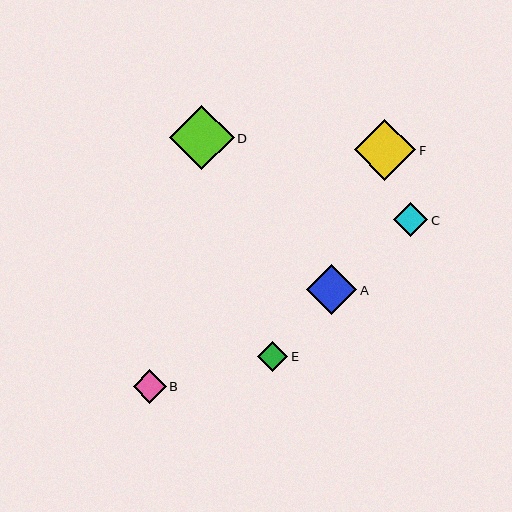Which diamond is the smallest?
Diamond E is the smallest with a size of approximately 30 pixels.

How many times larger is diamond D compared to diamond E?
Diamond D is approximately 2.1 times the size of diamond E.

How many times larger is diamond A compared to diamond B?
Diamond A is approximately 1.5 times the size of diamond B.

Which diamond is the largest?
Diamond D is the largest with a size of approximately 64 pixels.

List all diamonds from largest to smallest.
From largest to smallest: D, F, A, C, B, E.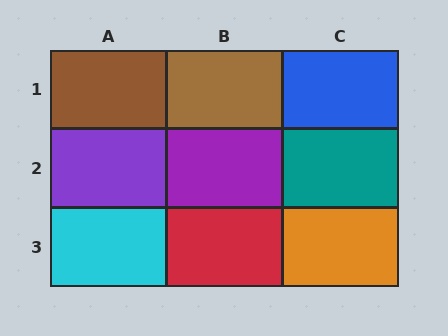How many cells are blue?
1 cell is blue.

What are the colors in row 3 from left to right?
Cyan, red, orange.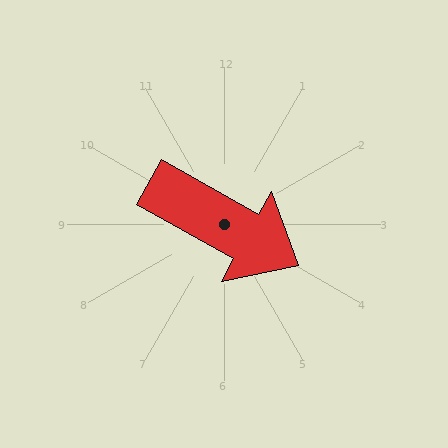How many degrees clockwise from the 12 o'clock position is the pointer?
Approximately 119 degrees.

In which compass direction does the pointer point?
Southeast.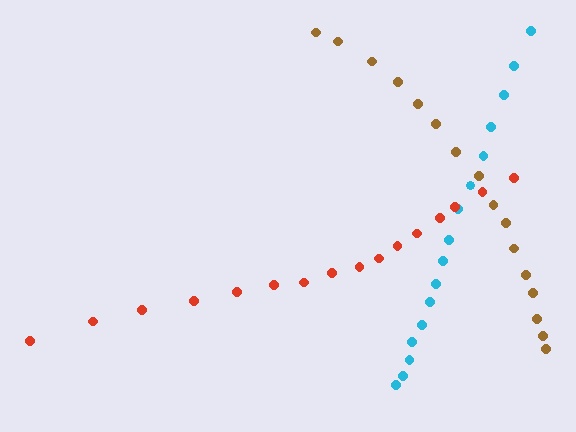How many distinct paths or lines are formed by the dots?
There are 3 distinct paths.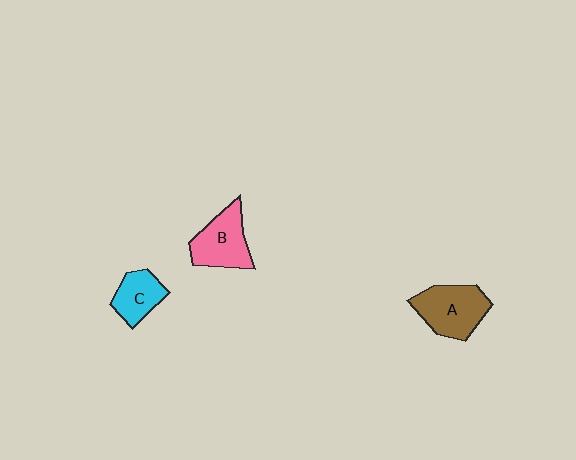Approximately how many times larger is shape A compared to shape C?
Approximately 1.6 times.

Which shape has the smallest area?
Shape C (cyan).